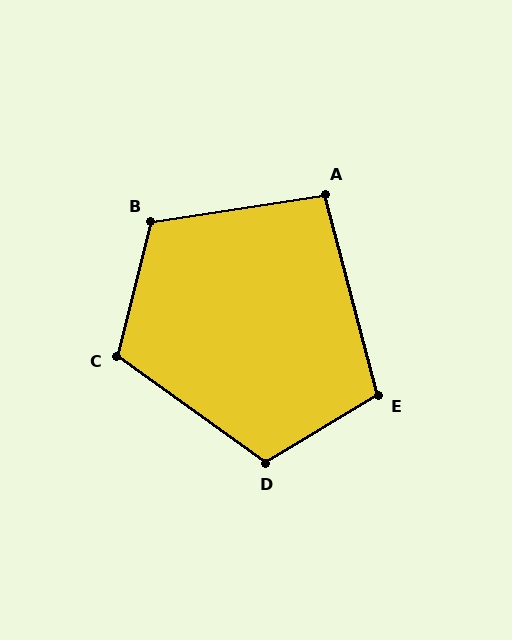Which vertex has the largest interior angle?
B, at approximately 113 degrees.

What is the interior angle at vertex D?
Approximately 113 degrees (obtuse).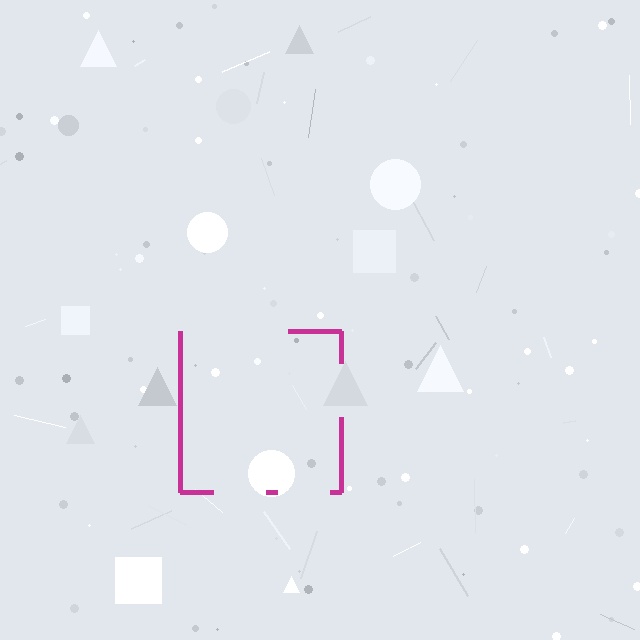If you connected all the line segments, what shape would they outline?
They would outline a square.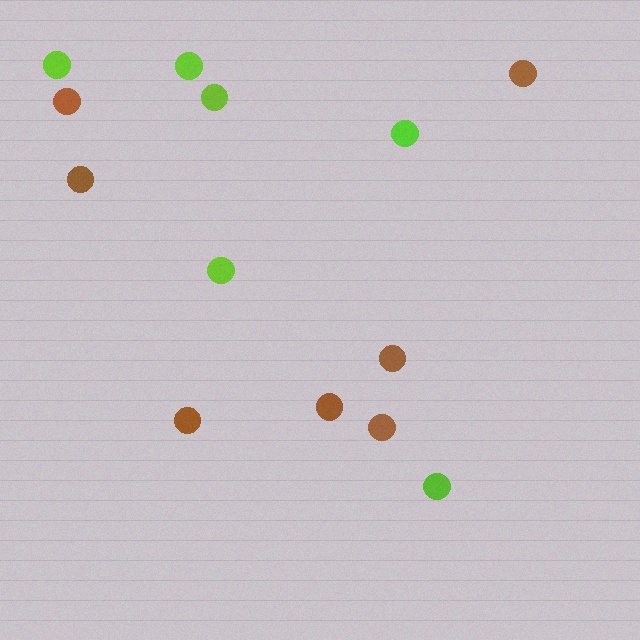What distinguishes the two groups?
There are 2 groups: one group of brown circles (7) and one group of lime circles (6).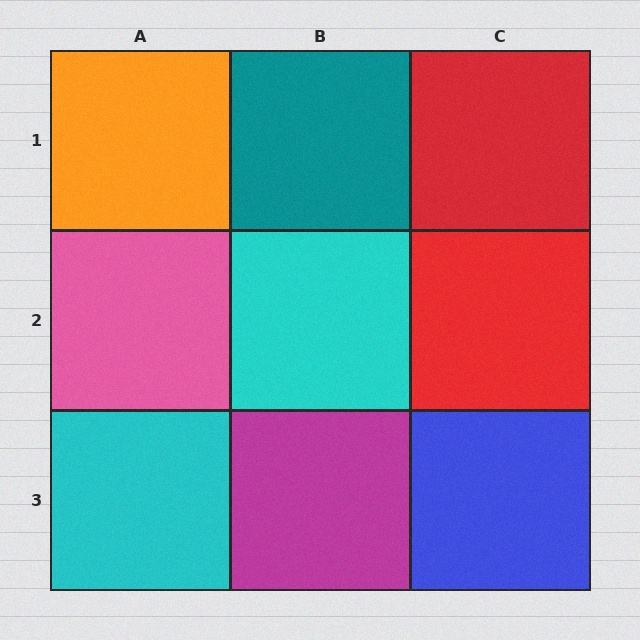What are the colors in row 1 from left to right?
Orange, teal, red.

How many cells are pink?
1 cell is pink.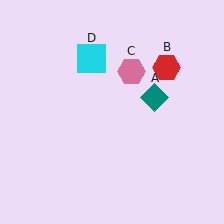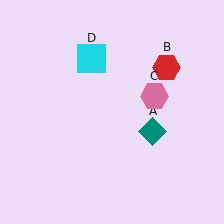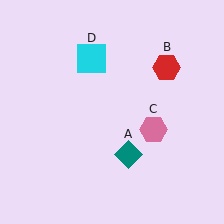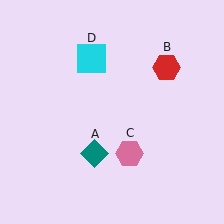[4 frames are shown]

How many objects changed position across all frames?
2 objects changed position: teal diamond (object A), pink hexagon (object C).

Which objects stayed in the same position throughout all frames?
Red hexagon (object B) and cyan square (object D) remained stationary.